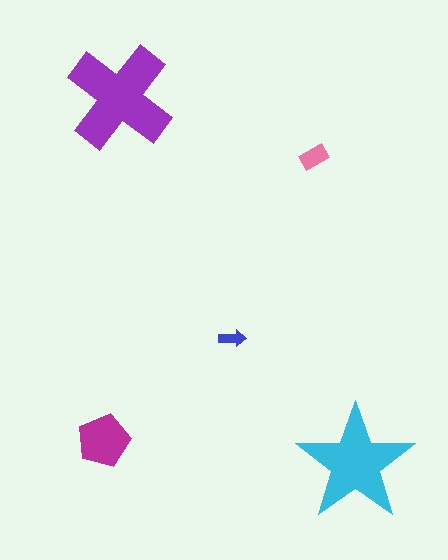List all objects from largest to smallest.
The purple cross, the cyan star, the magenta pentagon, the pink rectangle, the blue arrow.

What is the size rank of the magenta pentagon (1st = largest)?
3rd.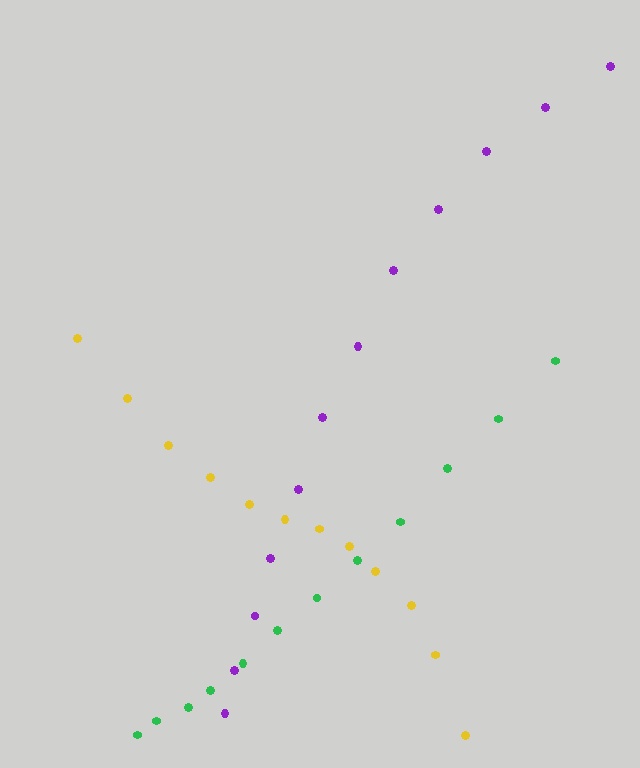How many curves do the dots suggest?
There are 3 distinct paths.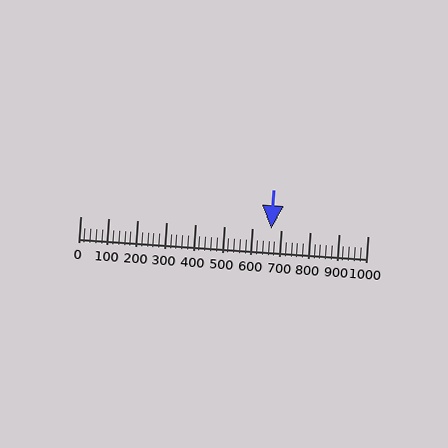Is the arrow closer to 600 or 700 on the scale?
The arrow is closer to 700.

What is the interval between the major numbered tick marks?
The major tick marks are spaced 100 units apart.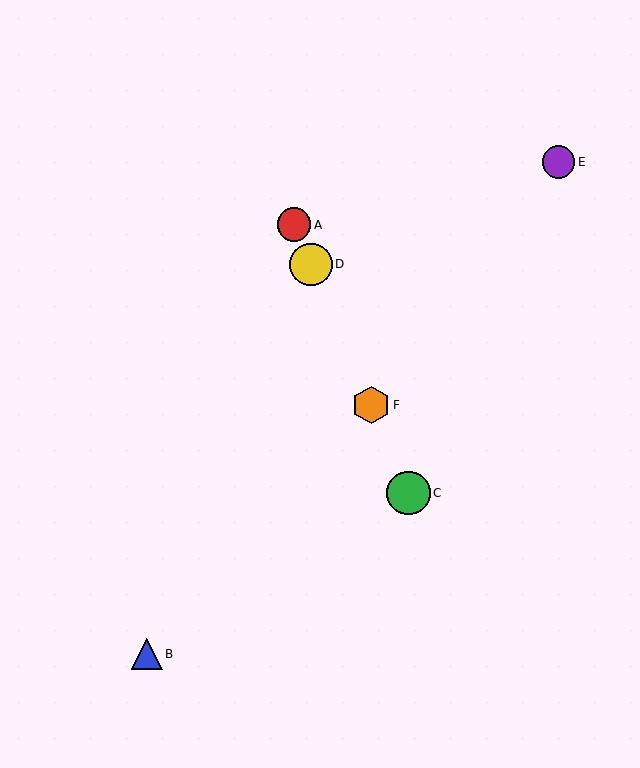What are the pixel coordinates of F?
Object F is at (371, 405).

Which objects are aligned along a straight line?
Objects A, C, D, F are aligned along a straight line.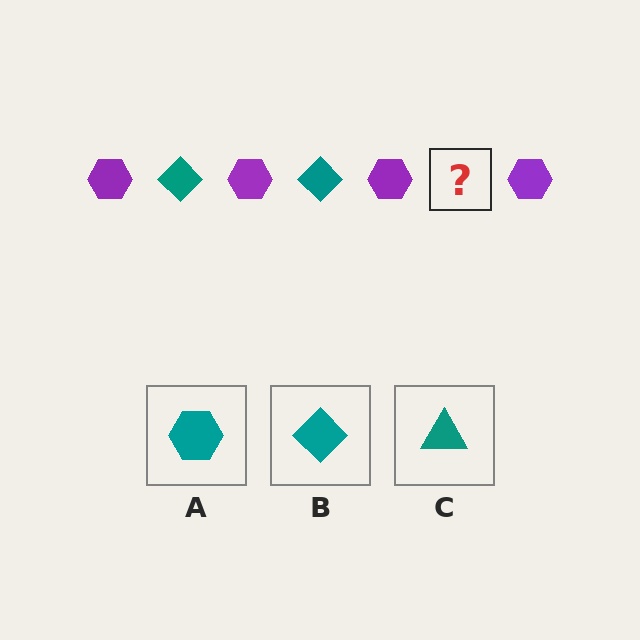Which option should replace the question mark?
Option B.